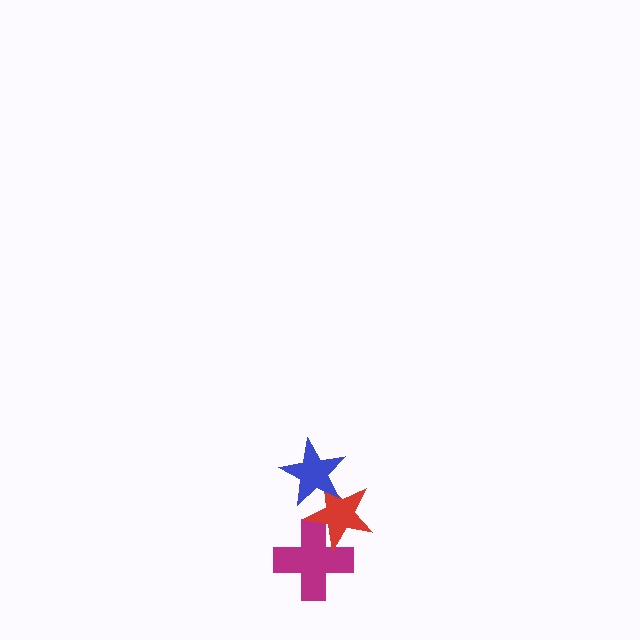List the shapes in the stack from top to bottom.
From top to bottom: the blue star, the red star, the magenta cross.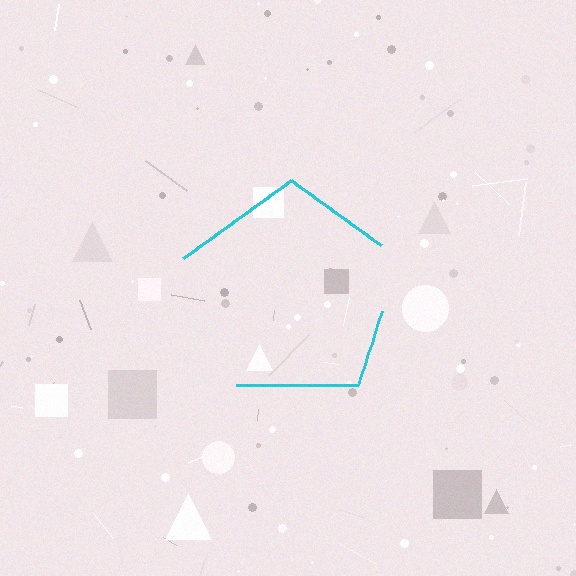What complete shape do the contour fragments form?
The contour fragments form a pentagon.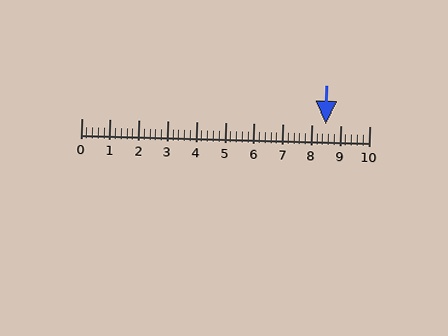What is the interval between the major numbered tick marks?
The major tick marks are spaced 1 units apart.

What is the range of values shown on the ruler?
The ruler shows values from 0 to 10.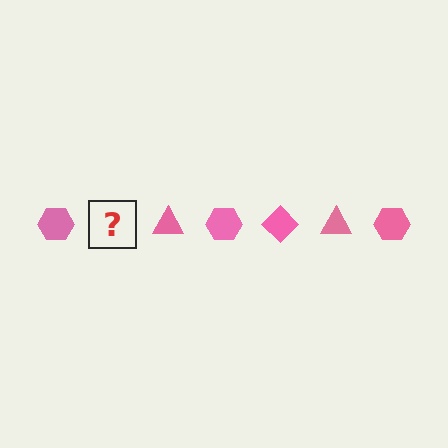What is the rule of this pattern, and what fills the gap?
The rule is that the pattern cycles through hexagon, diamond, triangle shapes in pink. The gap should be filled with a pink diamond.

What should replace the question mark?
The question mark should be replaced with a pink diamond.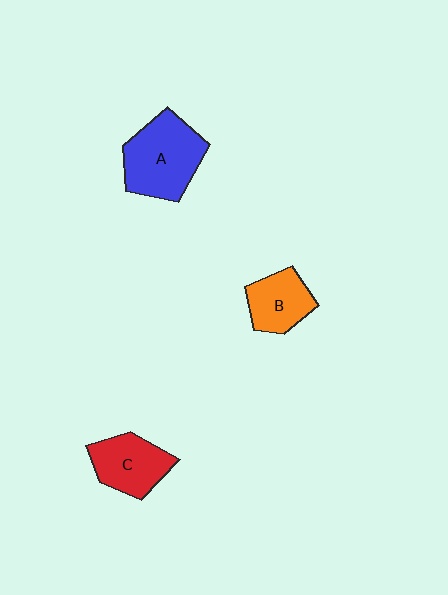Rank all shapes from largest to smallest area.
From largest to smallest: A (blue), C (red), B (orange).